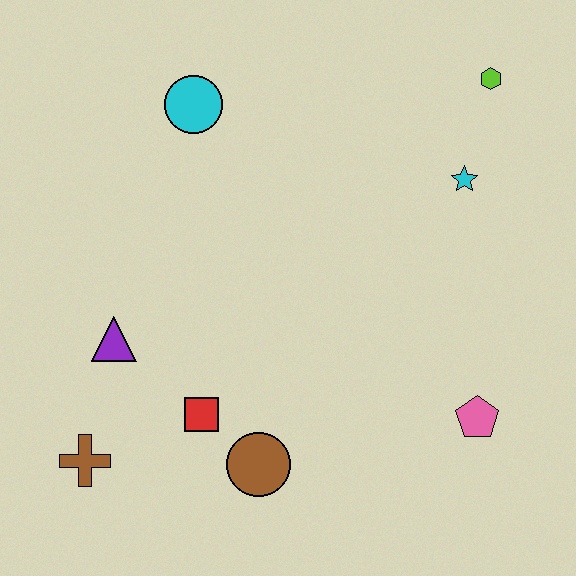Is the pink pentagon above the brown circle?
Yes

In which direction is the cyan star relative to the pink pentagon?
The cyan star is above the pink pentagon.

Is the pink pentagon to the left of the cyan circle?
No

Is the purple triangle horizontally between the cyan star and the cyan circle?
No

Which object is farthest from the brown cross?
The lime hexagon is farthest from the brown cross.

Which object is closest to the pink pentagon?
The brown circle is closest to the pink pentagon.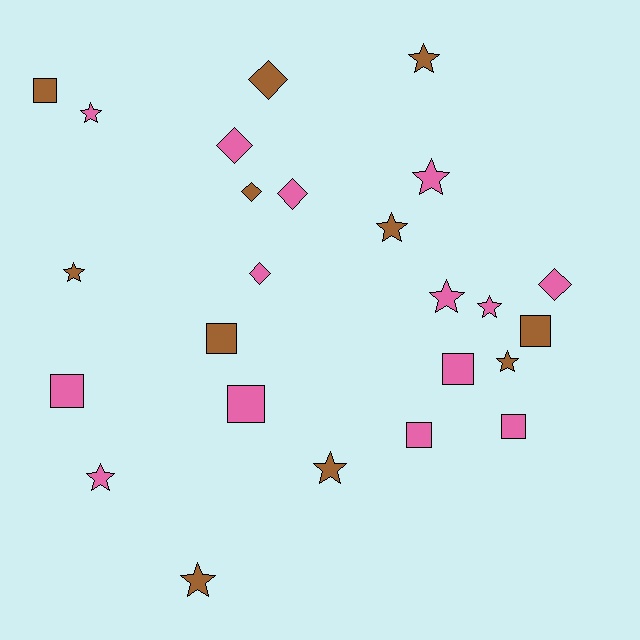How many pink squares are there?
There are 5 pink squares.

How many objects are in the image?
There are 25 objects.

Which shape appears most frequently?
Star, with 11 objects.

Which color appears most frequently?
Pink, with 14 objects.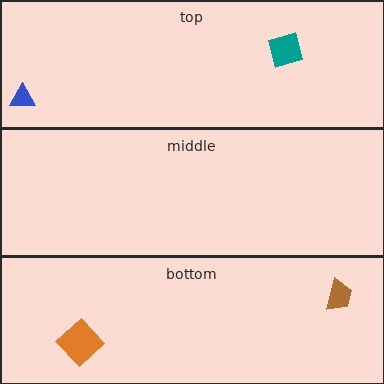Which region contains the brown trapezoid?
The bottom region.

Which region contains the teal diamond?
The top region.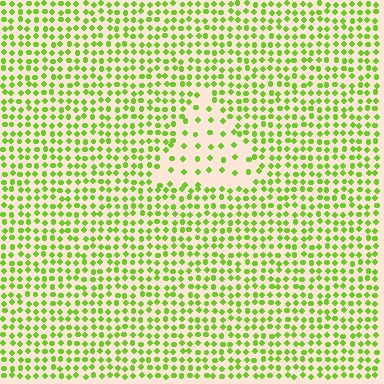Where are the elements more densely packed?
The elements are more densely packed outside the triangle boundary.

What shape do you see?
I see a triangle.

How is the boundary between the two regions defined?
The boundary is defined by a change in element density (approximately 2.5x ratio). All elements are the same color, size, and shape.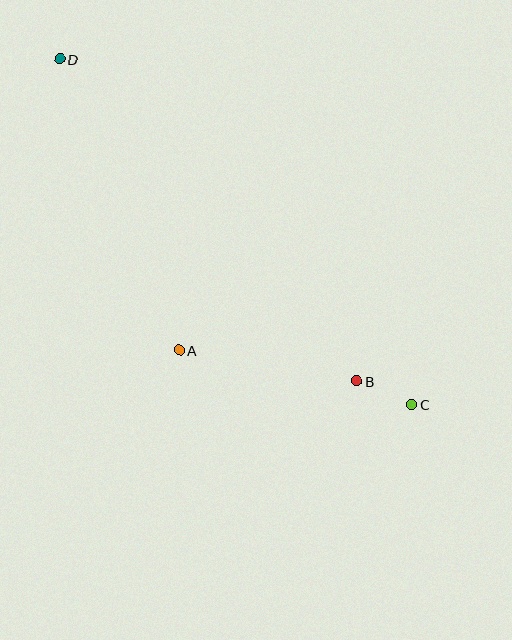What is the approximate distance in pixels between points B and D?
The distance between B and D is approximately 438 pixels.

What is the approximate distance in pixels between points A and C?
The distance between A and C is approximately 239 pixels.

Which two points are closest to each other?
Points B and C are closest to each other.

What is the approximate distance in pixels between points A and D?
The distance between A and D is approximately 314 pixels.